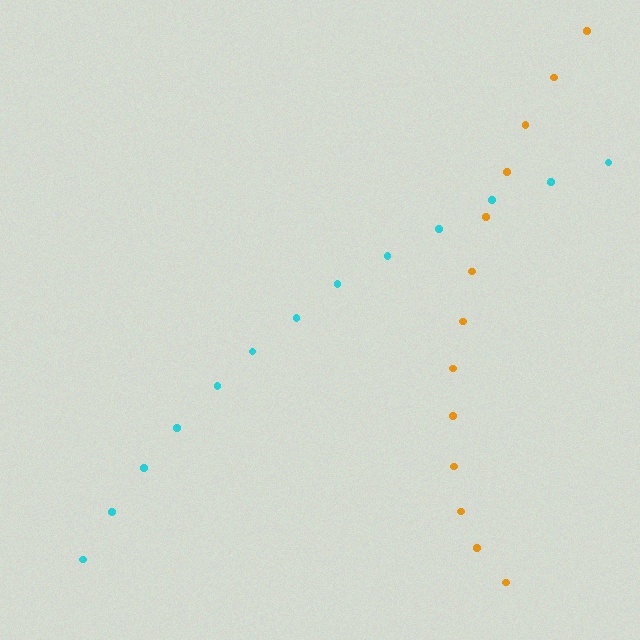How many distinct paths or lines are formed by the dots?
There are 2 distinct paths.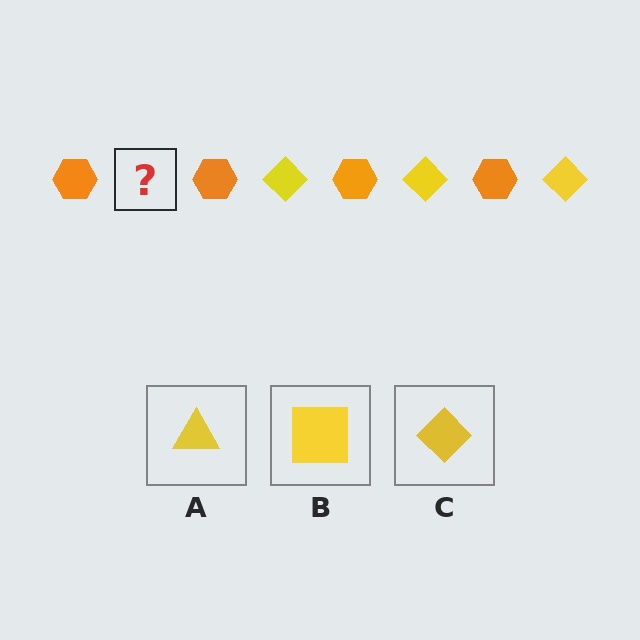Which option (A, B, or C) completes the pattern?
C.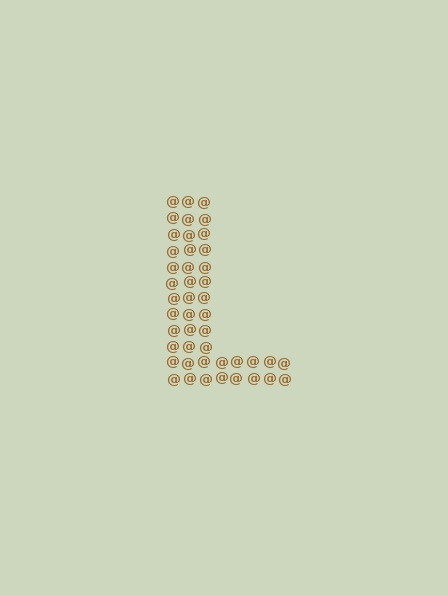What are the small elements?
The small elements are at signs.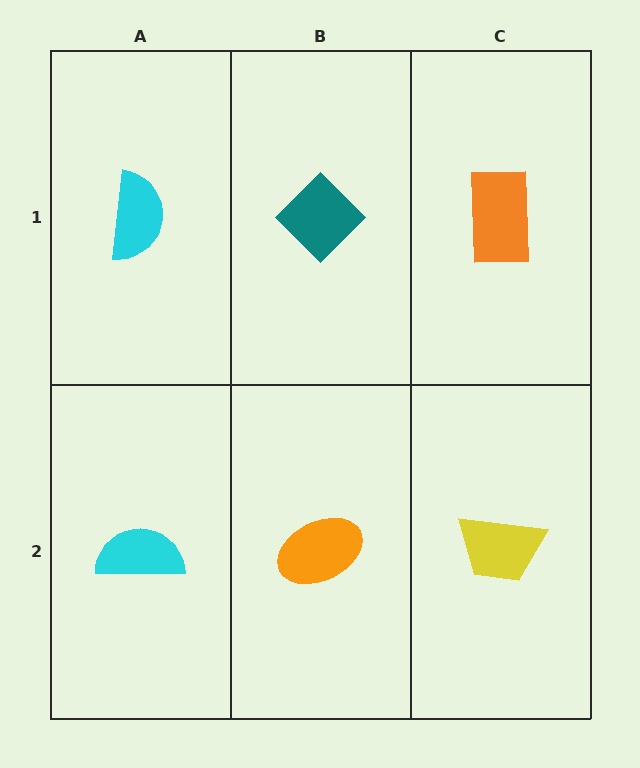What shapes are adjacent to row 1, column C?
A yellow trapezoid (row 2, column C), a teal diamond (row 1, column B).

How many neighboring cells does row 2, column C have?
2.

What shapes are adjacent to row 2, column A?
A cyan semicircle (row 1, column A), an orange ellipse (row 2, column B).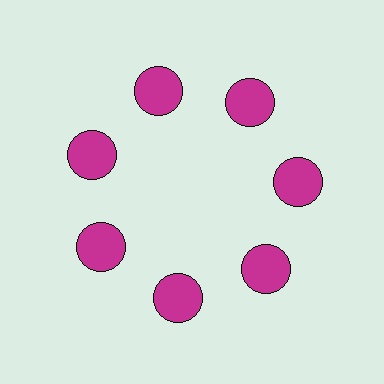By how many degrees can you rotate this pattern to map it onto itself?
The pattern maps onto itself every 51 degrees of rotation.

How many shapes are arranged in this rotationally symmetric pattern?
There are 7 shapes, arranged in 7 groups of 1.